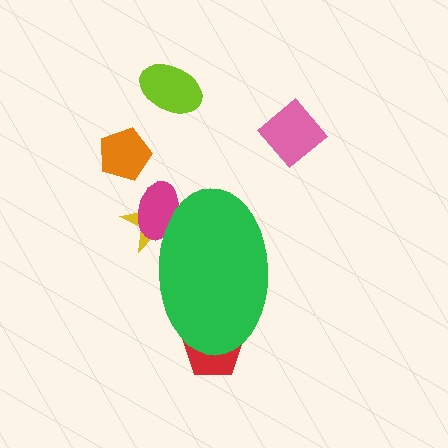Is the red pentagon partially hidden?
Yes, the red pentagon is partially hidden behind the green ellipse.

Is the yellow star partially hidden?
Yes, the yellow star is partially hidden behind the green ellipse.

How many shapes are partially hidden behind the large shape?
3 shapes are partially hidden.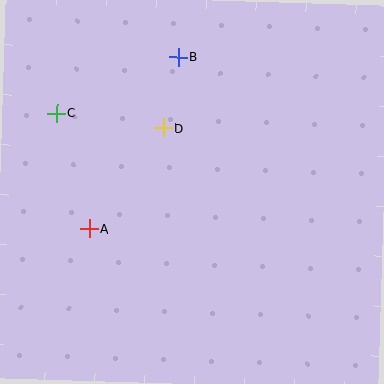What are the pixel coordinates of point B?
Point B is at (178, 57).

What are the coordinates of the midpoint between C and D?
The midpoint between C and D is at (110, 121).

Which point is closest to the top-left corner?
Point C is closest to the top-left corner.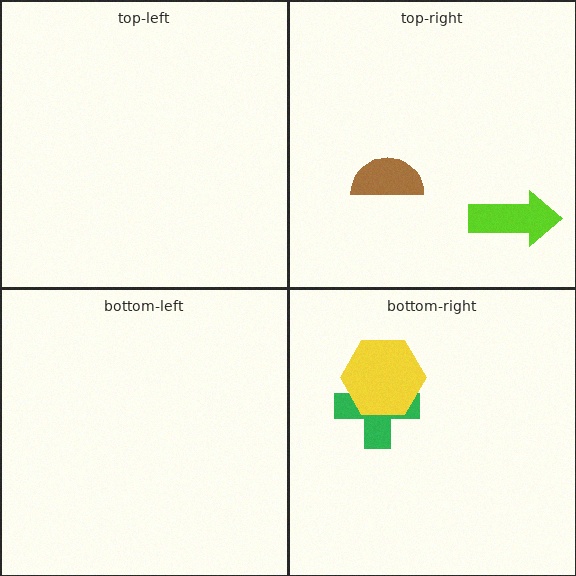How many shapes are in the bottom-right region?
2.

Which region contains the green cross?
The bottom-right region.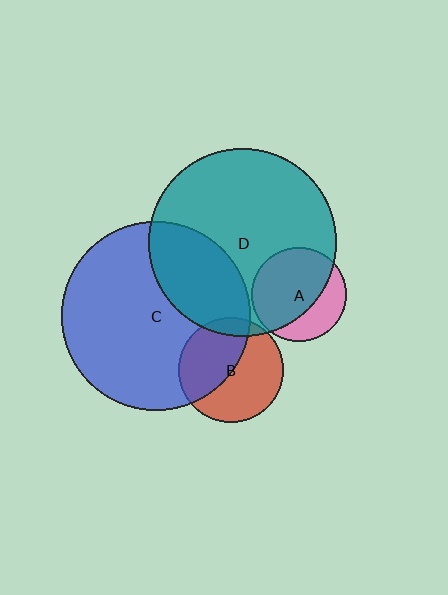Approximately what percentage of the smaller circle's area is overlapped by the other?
Approximately 45%.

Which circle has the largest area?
Circle C (blue).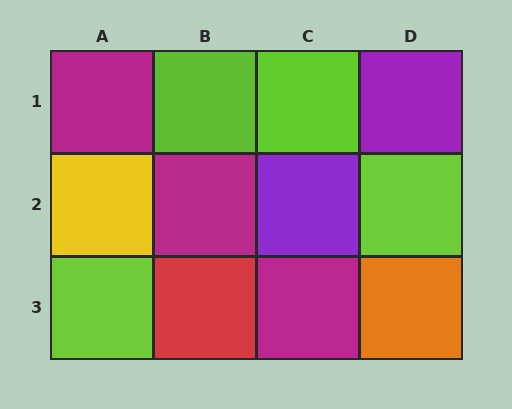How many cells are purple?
2 cells are purple.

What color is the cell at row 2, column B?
Magenta.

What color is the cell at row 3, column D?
Orange.